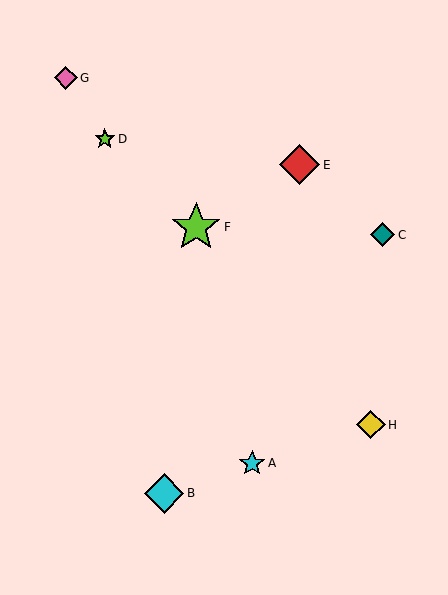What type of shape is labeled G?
Shape G is a pink diamond.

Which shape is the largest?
The lime star (labeled F) is the largest.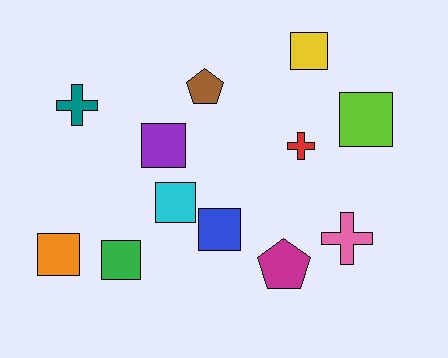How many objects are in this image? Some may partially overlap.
There are 12 objects.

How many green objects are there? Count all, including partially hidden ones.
There is 1 green object.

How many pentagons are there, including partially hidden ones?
There are 2 pentagons.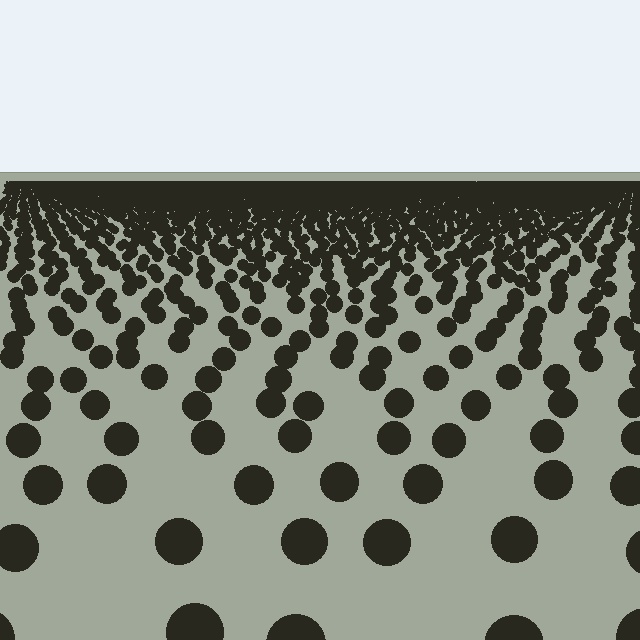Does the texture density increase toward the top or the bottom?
Density increases toward the top.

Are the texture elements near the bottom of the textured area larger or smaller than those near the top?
Larger. Near the bottom, elements are closer to the viewer and appear at a bigger on-screen size.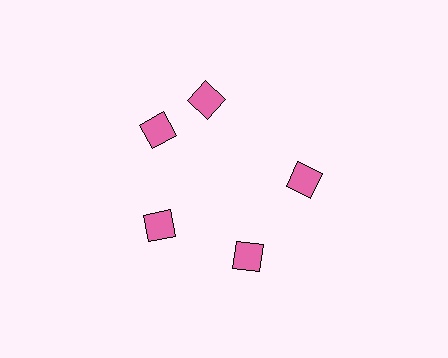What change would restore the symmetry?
The symmetry would be restored by rotating it back into even spacing with its neighbors so that all 5 diamonds sit at equal angles and equal distance from the center.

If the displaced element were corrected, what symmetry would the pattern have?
It would have 5-fold rotational symmetry — the pattern would map onto itself every 72 degrees.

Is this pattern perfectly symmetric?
No. The 5 pink diamonds are arranged in a ring, but one element near the 1 o'clock position is rotated out of alignment along the ring, breaking the 5-fold rotational symmetry.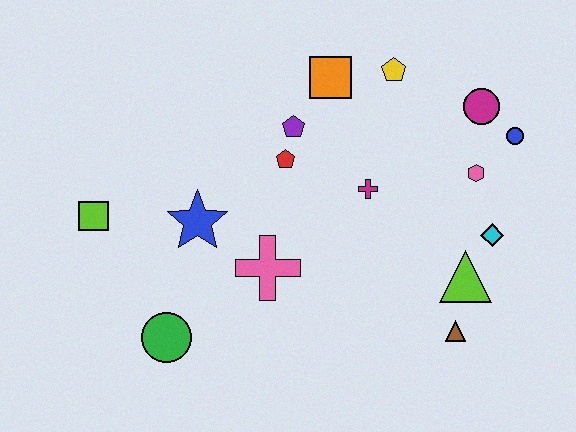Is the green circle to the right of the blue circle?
No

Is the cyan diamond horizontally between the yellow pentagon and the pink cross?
No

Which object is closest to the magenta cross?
The red pentagon is closest to the magenta cross.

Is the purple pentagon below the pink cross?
No